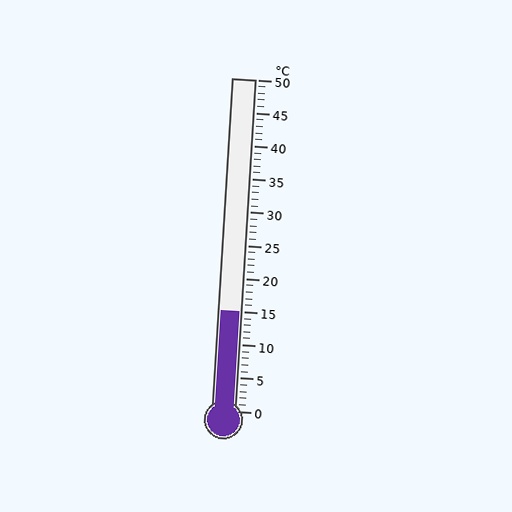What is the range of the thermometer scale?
The thermometer scale ranges from 0°C to 50°C.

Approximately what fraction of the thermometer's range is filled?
The thermometer is filled to approximately 30% of its range.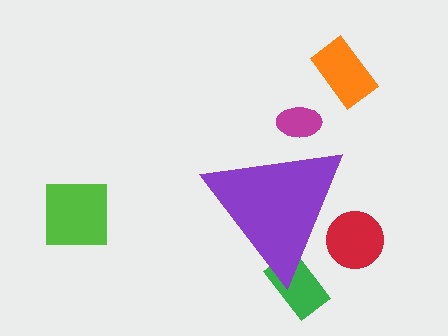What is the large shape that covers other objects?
A purple triangle.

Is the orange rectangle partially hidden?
No, the orange rectangle is fully visible.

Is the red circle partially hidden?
Yes, the red circle is partially hidden behind the purple triangle.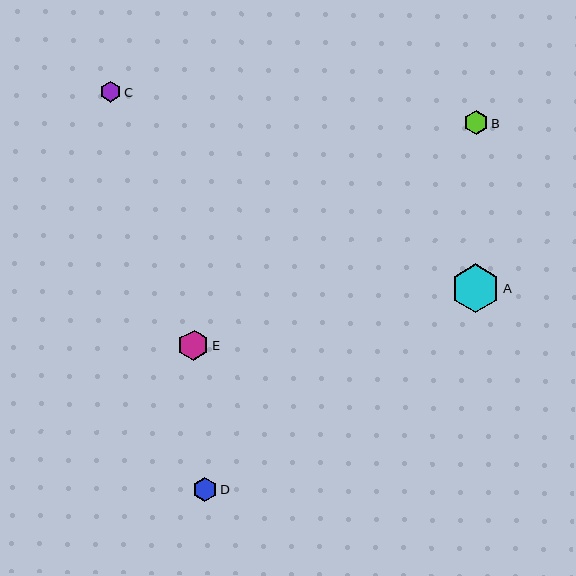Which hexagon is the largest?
Hexagon A is the largest with a size of approximately 49 pixels.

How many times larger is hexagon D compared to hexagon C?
Hexagon D is approximately 1.1 times the size of hexagon C.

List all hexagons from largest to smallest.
From largest to smallest: A, E, D, B, C.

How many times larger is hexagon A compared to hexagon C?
Hexagon A is approximately 2.3 times the size of hexagon C.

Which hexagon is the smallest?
Hexagon C is the smallest with a size of approximately 21 pixels.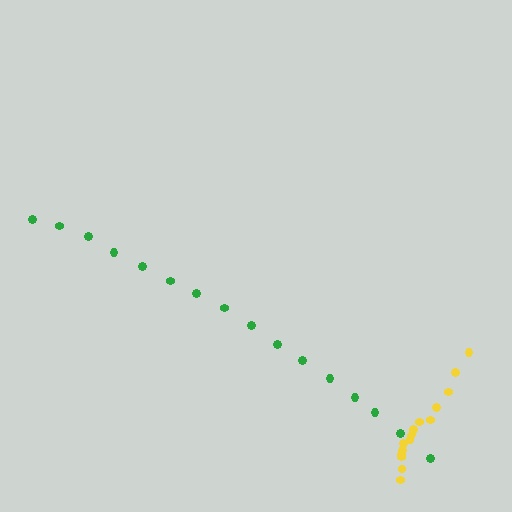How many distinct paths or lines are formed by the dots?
There are 2 distinct paths.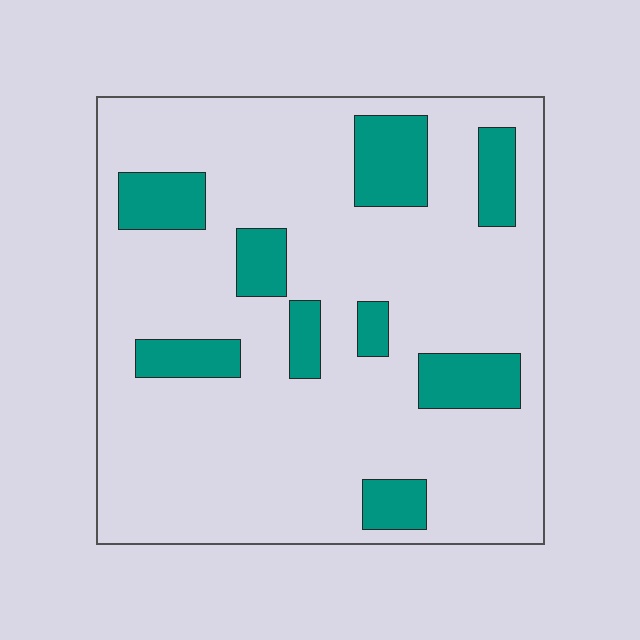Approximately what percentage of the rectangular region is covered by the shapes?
Approximately 20%.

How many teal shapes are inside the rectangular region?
9.